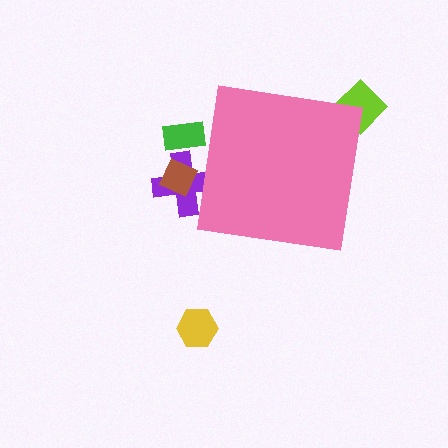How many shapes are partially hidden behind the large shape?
4 shapes are partially hidden.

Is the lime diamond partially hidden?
Yes, the lime diamond is partially hidden behind the pink square.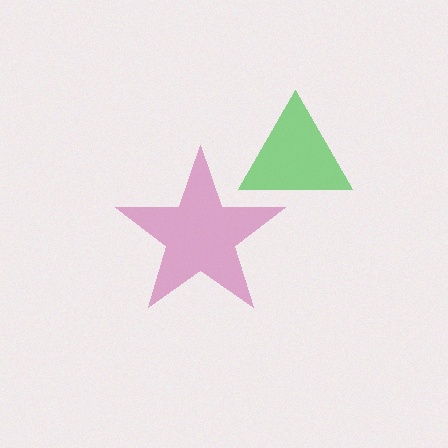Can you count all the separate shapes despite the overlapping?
Yes, there are 2 separate shapes.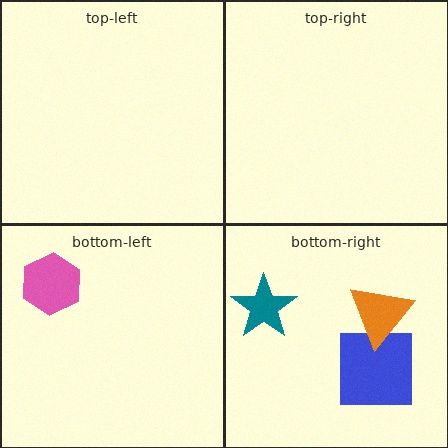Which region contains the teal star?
The bottom-right region.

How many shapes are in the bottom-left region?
1.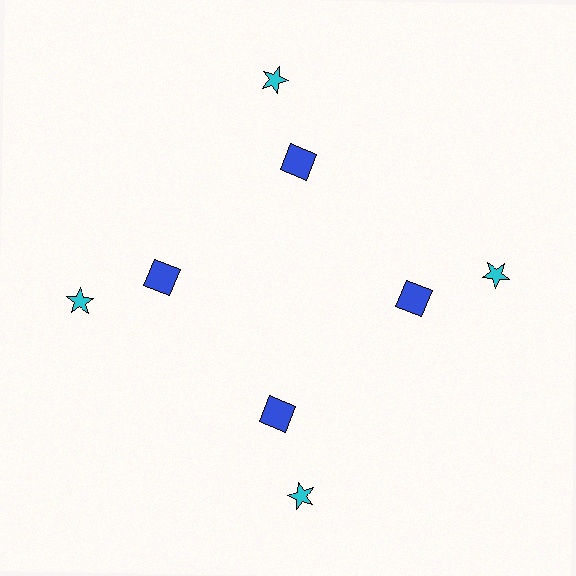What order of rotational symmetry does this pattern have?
This pattern has 4-fold rotational symmetry.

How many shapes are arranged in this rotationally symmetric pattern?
There are 8 shapes, arranged in 4 groups of 2.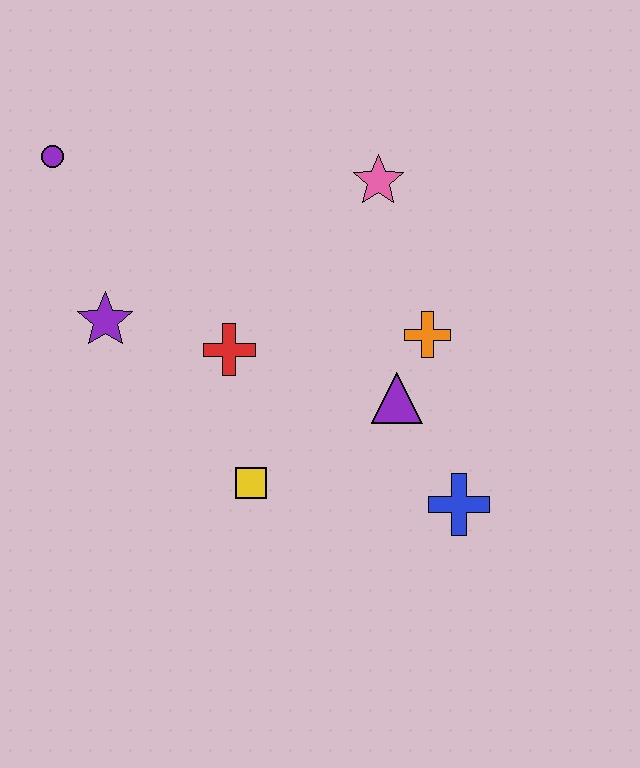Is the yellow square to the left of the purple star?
No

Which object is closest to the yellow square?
The red cross is closest to the yellow square.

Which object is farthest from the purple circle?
The blue cross is farthest from the purple circle.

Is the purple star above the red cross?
Yes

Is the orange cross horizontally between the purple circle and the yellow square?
No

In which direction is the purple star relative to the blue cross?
The purple star is to the left of the blue cross.